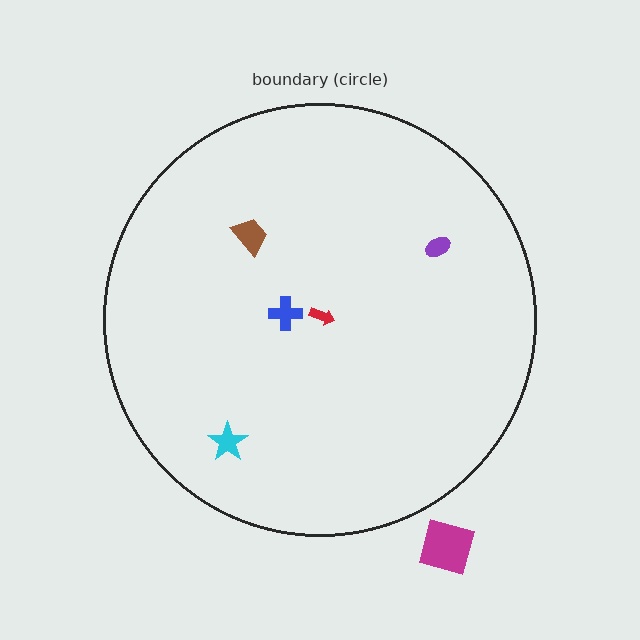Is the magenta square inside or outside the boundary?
Outside.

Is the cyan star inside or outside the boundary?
Inside.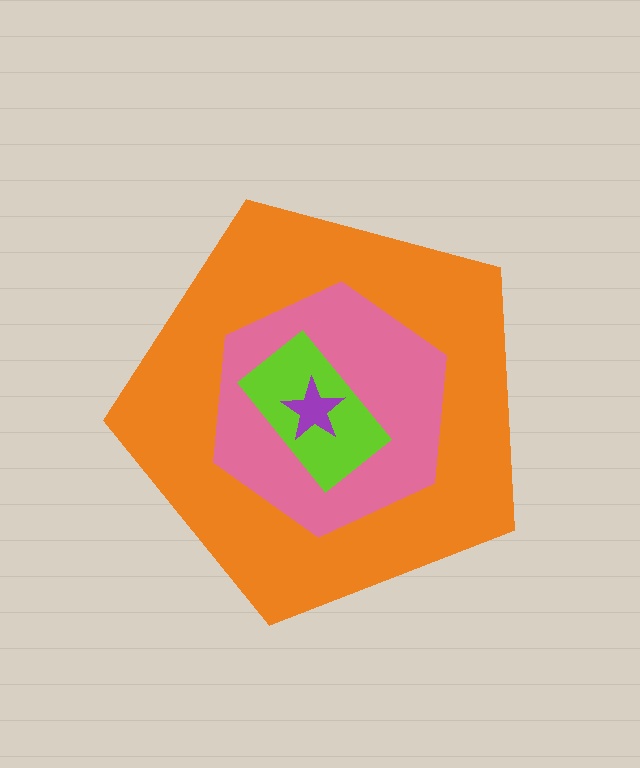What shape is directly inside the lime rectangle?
The purple star.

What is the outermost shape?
The orange pentagon.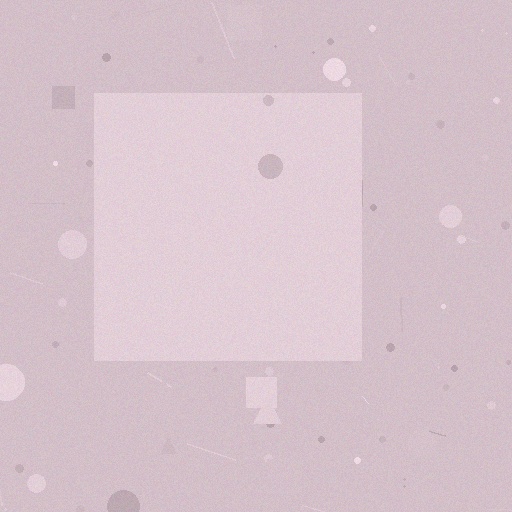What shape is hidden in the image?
A square is hidden in the image.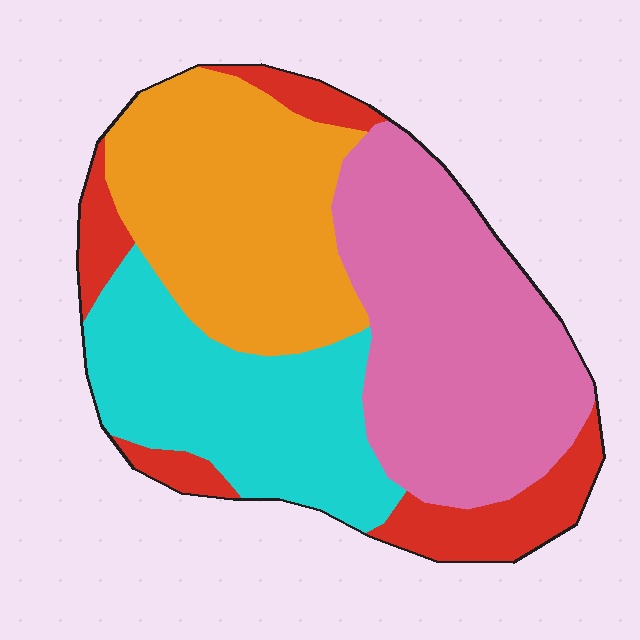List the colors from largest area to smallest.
From largest to smallest: pink, orange, cyan, red.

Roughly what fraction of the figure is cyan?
Cyan covers roughly 25% of the figure.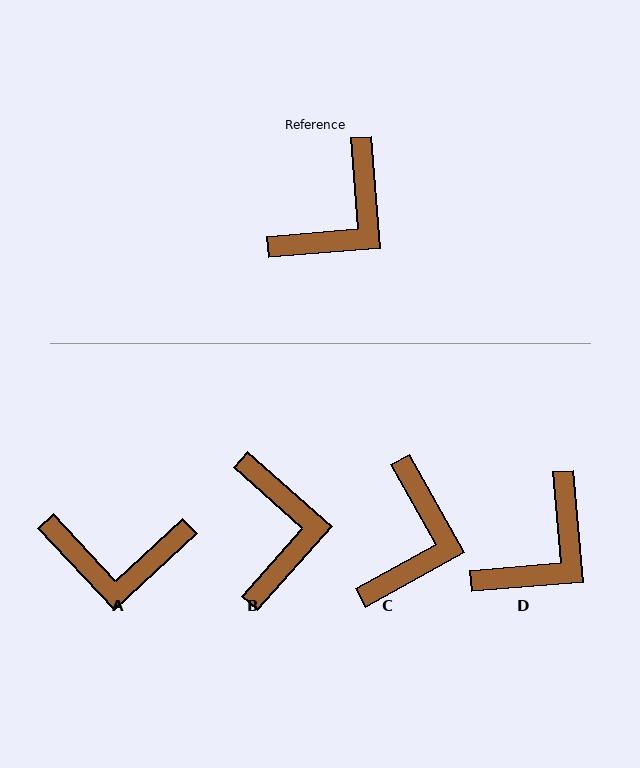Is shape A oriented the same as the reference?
No, it is off by about 52 degrees.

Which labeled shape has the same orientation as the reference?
D.